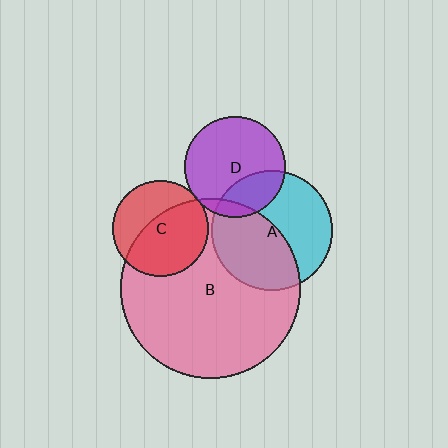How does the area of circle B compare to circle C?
Approximately 3.5 times.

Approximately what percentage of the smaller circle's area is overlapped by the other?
Approximately 10%.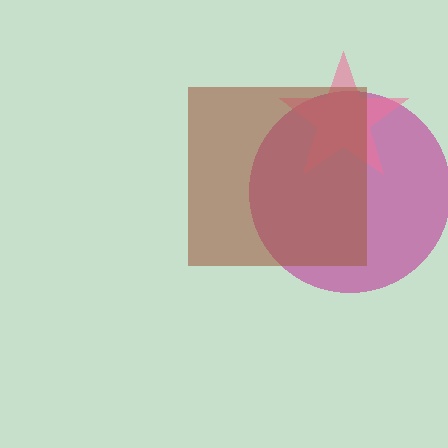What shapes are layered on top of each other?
The layered shapes are: a magenta circle, a pink star, a brown square.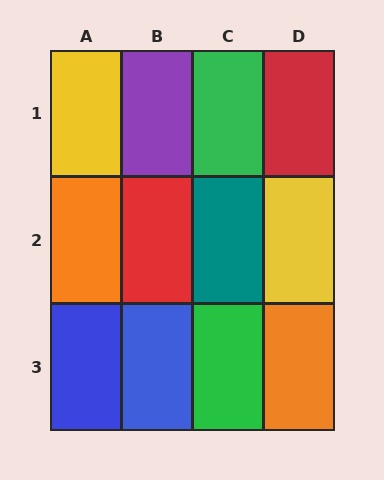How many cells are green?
2 cells are green.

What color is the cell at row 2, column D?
Yellow.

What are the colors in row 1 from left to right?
Yellow, purple, green, red.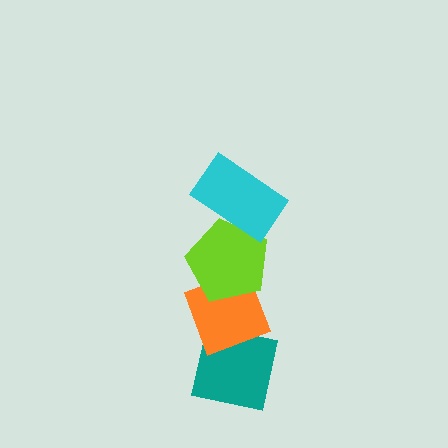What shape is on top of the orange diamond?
The lime pentagon is on top of the orange diamond.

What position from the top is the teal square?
The teal square is 4th from the top.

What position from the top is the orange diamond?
The orange diamond is 3rd from the top.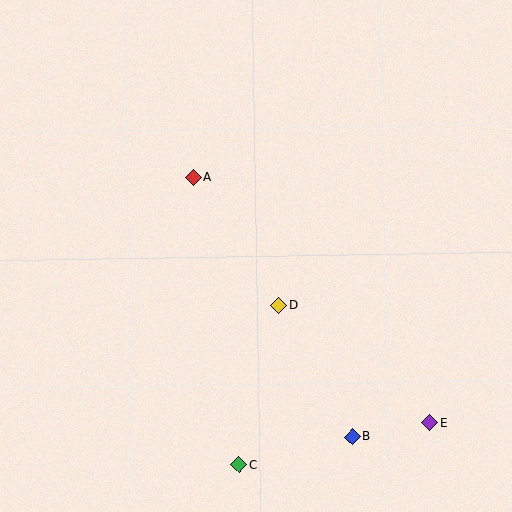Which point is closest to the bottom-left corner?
Point C is closest to the bottom-left corner.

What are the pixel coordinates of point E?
Point E is at (430, 423).